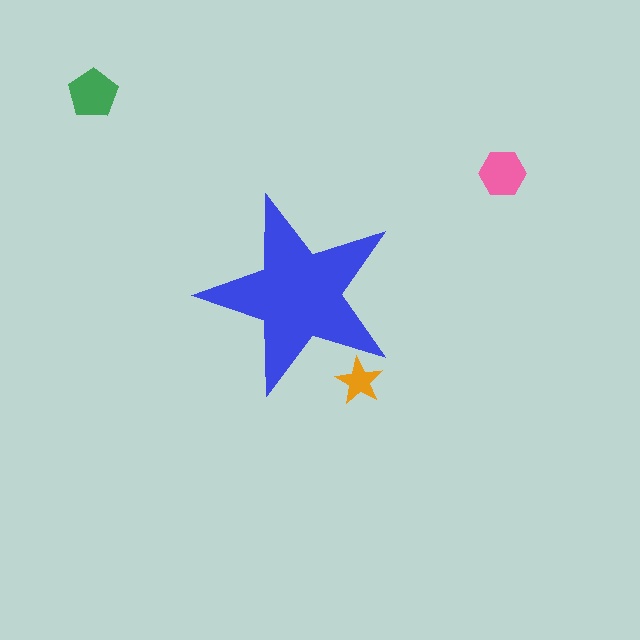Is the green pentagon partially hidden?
No, the green pentagon is fully visible.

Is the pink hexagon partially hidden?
No, the pink hexagon is fully visible.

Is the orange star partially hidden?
Yes, the orange star is partially hidden behind the blue star.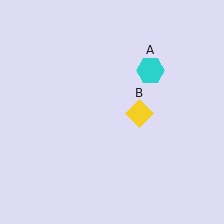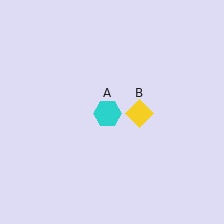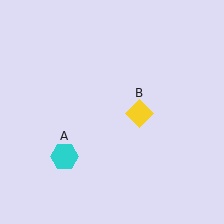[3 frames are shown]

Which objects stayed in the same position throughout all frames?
Yellow diamond (object B) remained stationary.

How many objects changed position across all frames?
1 object changed position: cyan hexagon (object A).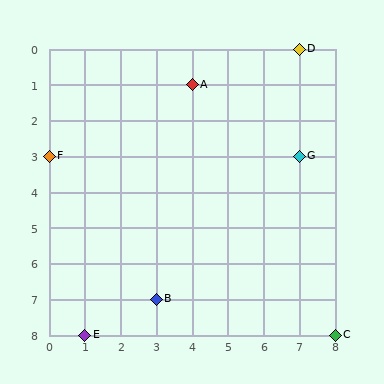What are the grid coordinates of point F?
Point F is at grid coordinates (0, 3).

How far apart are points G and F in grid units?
Points G and F are 7 columns apart.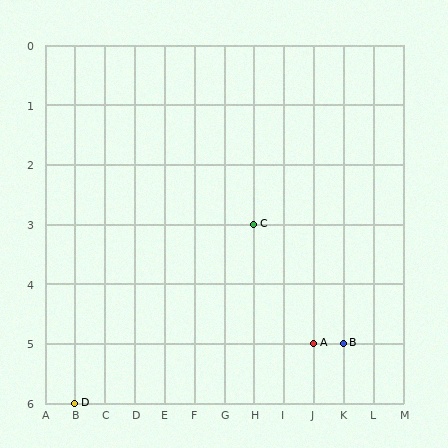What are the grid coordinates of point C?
Point C is at grid coordinates (H, 3).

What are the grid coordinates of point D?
Point D is at grid coordinates (B, 6).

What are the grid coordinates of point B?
Point B is at grid coordinates (K, 5).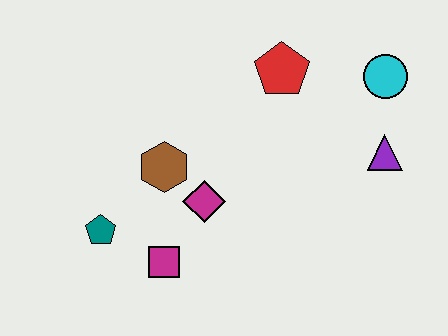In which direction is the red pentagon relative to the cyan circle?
The red pentagon is to the left of the cyan circle.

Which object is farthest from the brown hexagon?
The cyan circle is farthest from the brown hexagon.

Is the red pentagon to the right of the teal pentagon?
Yes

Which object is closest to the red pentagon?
The cyan circle is closest to the red pentagon.